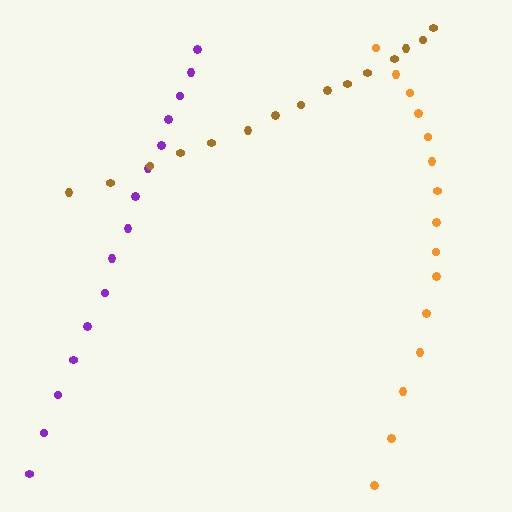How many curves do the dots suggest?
There are 3 distinct paths.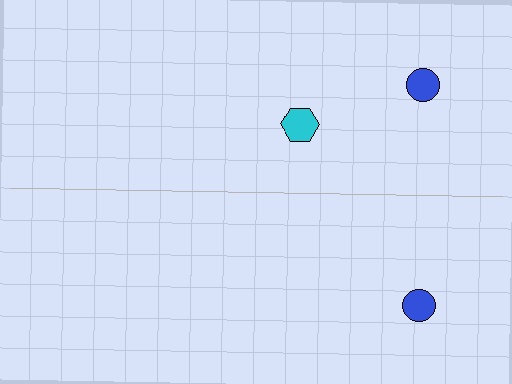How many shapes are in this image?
There are 3 shapes in this image.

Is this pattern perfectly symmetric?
No, the pattern is not perfectly symmetric. A cyan hexagon is missing from the bottom side.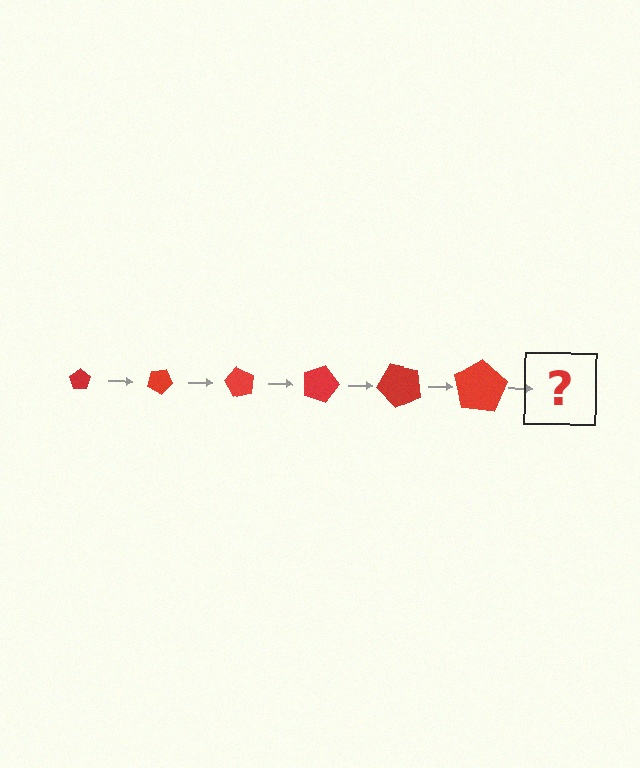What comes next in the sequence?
The next element should be a pentagon, larger than the previous one and rotated 180 degrees from the start.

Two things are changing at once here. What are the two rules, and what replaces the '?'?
The two rules are that the pentagon grows larger each step and it rotates 30 degrees each step. The '?' should be a pentagon, larger than the previous one and rotated 180 degrees from the start.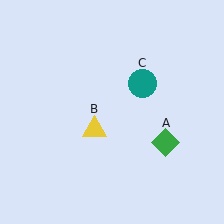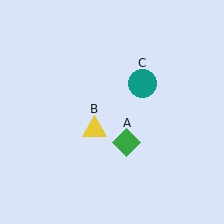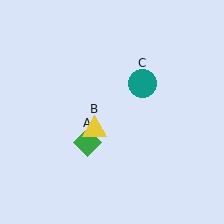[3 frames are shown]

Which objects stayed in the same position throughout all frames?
Yellow triangle (object B) and teal circle (object C) remained stationary.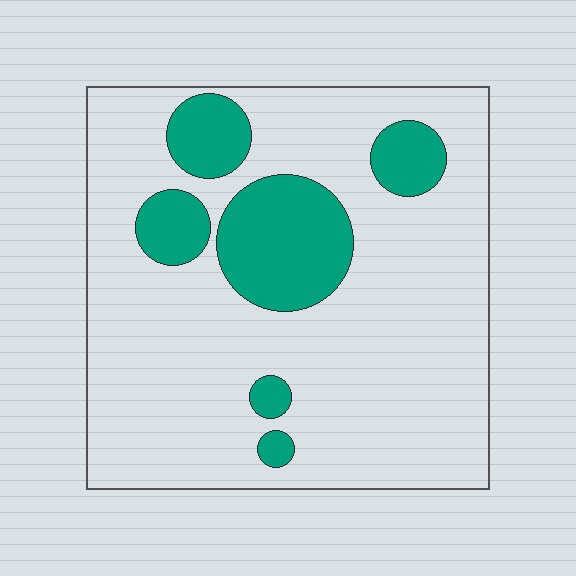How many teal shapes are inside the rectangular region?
6.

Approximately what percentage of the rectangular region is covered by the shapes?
Approximately 20%.